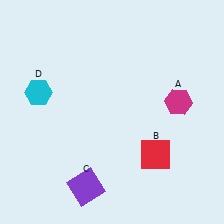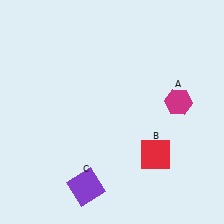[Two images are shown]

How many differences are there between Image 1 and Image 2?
There is 1 difference between the two images.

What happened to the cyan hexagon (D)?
The cyan hexagon (D) was removed in Image 2. It was in the top-left area of Image 1.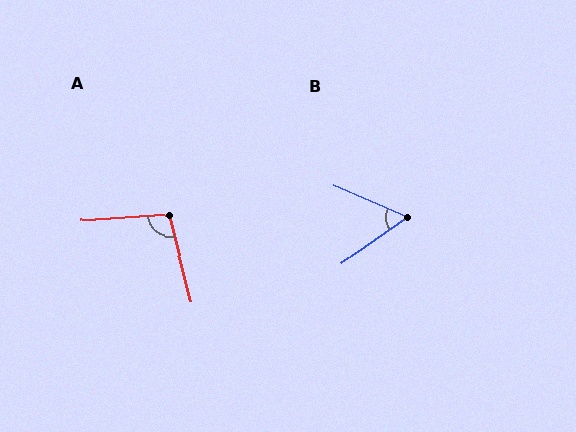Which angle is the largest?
A, at approximately 100 degrees.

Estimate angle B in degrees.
Approximately 59 degrees.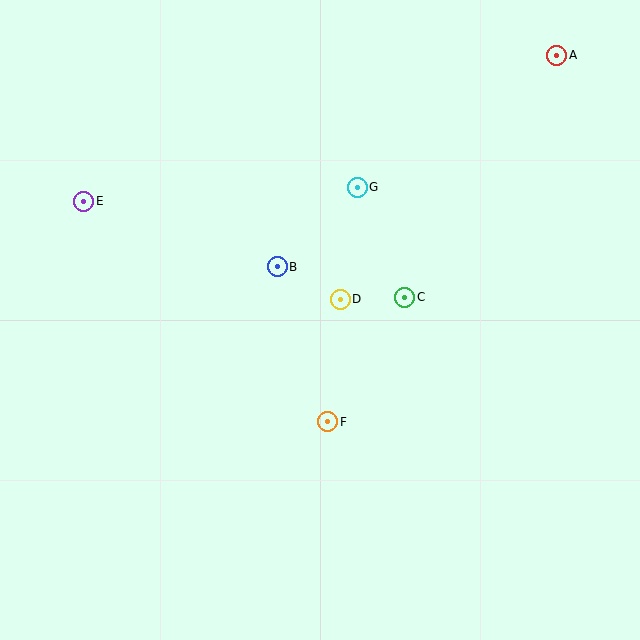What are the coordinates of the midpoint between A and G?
The midpoint between A and G is at (457, 121).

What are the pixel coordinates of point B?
Point B is at (277, 267).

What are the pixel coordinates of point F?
Point F is at (328, 422).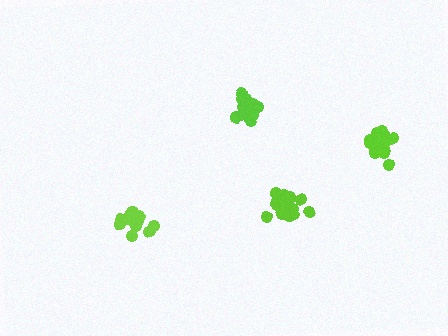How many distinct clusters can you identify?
There are 4 distinct clusters.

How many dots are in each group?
Group 1: 16 dots, Group 2: 16 dots, Group 3: 20 dots, Group 4: 20 dots (72 total).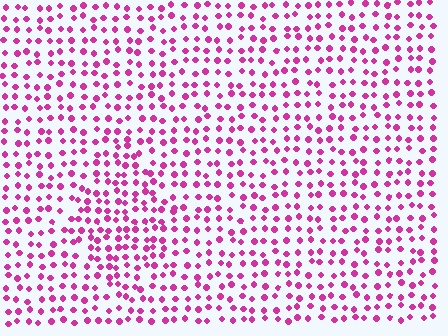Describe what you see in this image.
The image contains small magenta elements arranged at two different densities. A diamond-shaped region is visible where the elements are more densely packed than the surrounding area.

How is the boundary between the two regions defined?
The boundary is defined by a change in element density (approximately 1.5x ratio). All elements are the same color, size, and shape.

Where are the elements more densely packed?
The elements are more densely packed inside the diamond boundary.